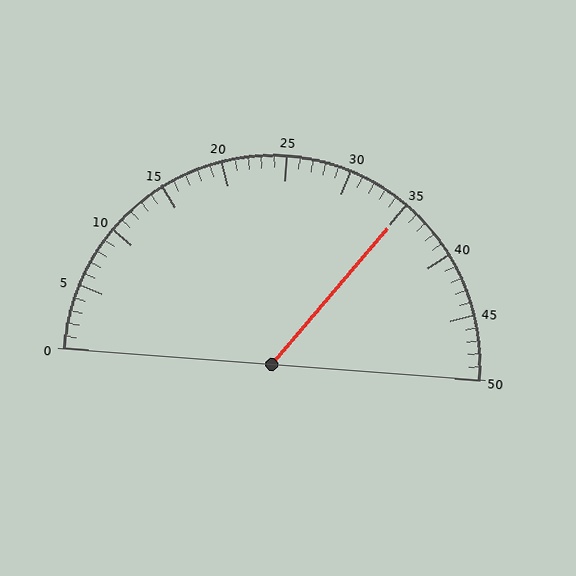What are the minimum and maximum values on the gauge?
The gauge ranges from 0 to 50.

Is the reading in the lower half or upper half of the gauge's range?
The reading is in the upper half of the range (0 to 50).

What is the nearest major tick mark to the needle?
The nearest major tick mark is 35.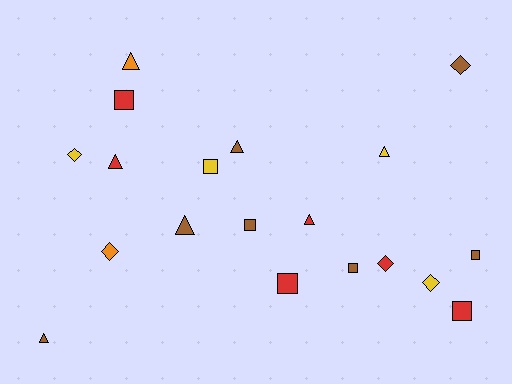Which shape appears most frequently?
Square, with 7 objects.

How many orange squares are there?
There are no orange squares.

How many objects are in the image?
There are 19 objects.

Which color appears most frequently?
Brown, with 7 objects.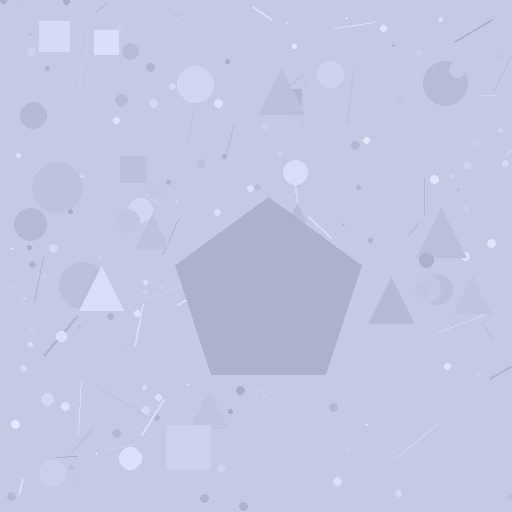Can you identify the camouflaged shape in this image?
The camouflaged shape is a pentagon.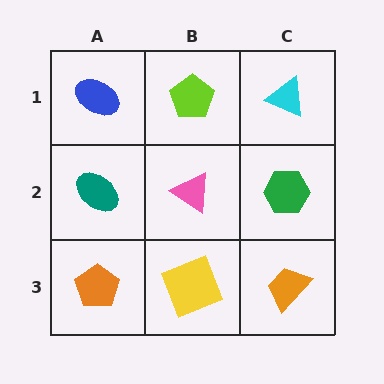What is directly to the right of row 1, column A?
A lime pentagon.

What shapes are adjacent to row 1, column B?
A pink triangle (row 2, column B), a blue ellipse (row 1, column A), a cyan triangle (row 1, column C).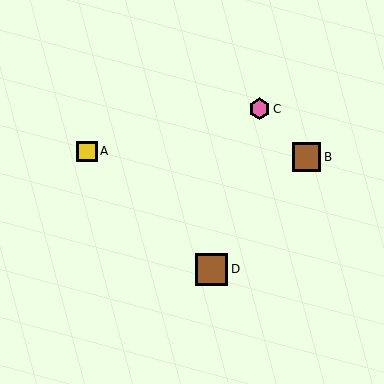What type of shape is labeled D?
Shape D is a brown square.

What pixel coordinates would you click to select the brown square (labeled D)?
Click at (211, 269) to select the brown square D.